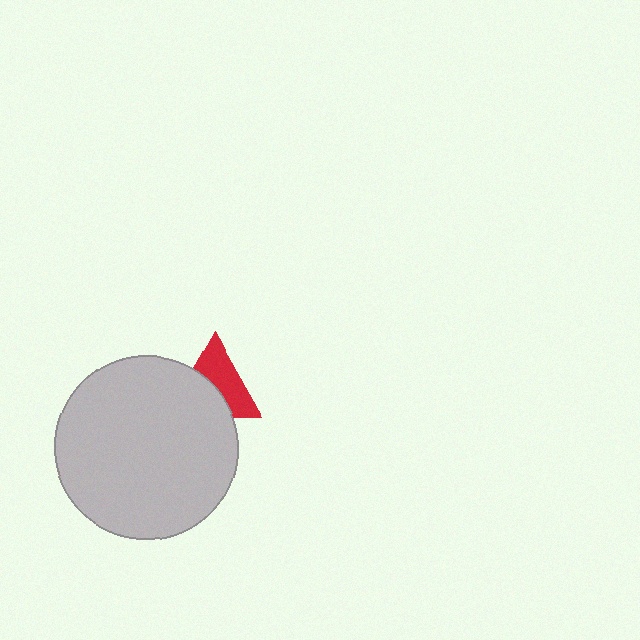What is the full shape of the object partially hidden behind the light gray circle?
The partially hidden object is a red triangle.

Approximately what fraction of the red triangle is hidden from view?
Roughly 46% of the red triangle is hidden behind the light gray circle.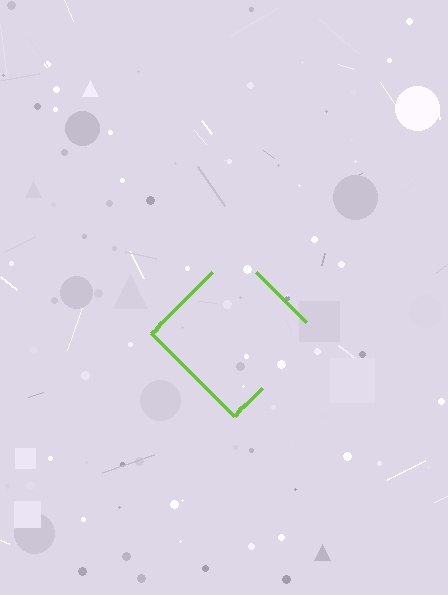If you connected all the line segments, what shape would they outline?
They would outline a diamond.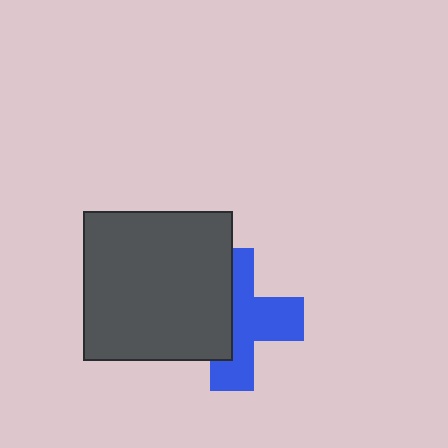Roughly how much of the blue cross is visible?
About half of it is visible (roughly 54%).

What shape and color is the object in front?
The object in front is a dark gray square.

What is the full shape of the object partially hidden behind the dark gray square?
The partially hidden object is a blue cross.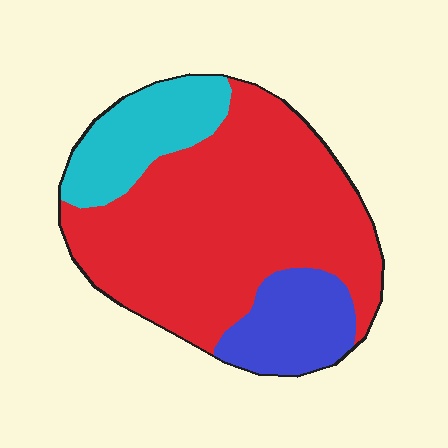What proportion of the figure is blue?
Blue takes up about one sixth (1/6) of the figure.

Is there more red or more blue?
Red.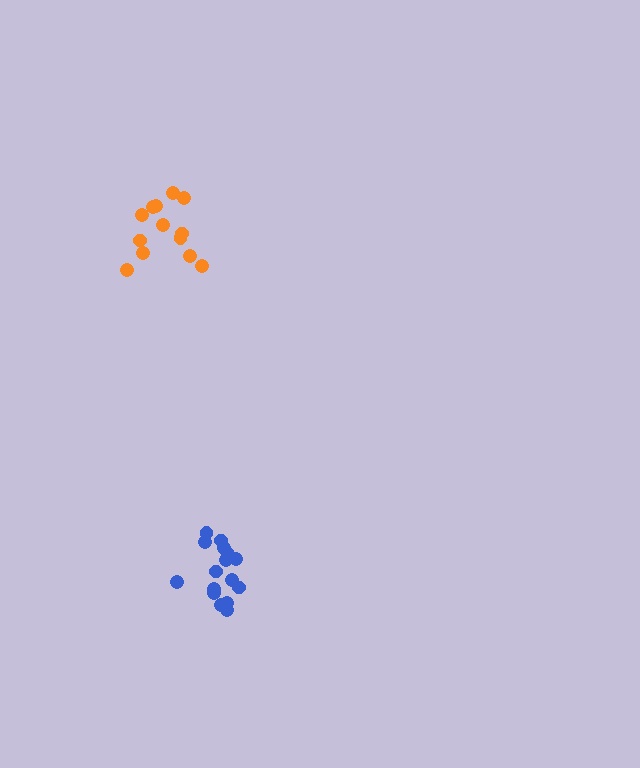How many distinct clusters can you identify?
There are 2 distinct clusters.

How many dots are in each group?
Group 1: 16 dots, Group 2: 13 dots (29 total).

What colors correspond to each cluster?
The clusters are colored: blue, orange.